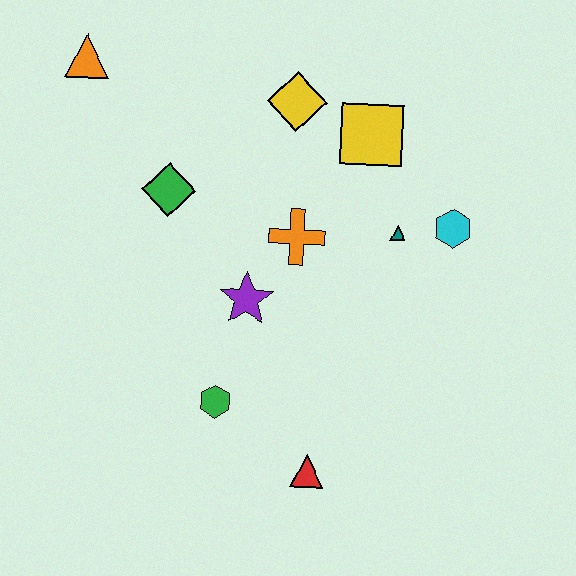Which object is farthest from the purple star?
The orange triangle is farthest from the purple star.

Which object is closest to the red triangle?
The green hexagon is closest to the red triangle.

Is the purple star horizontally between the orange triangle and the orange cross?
Yes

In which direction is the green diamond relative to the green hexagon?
The green diamond is above the green hexagon.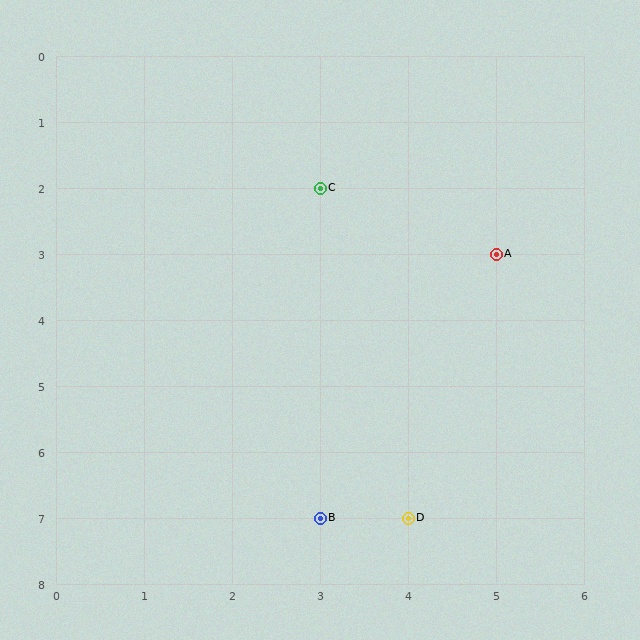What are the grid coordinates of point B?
Point B is at grid coordinates (3, 7).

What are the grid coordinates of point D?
Point D is at grid coordinates (4, 7).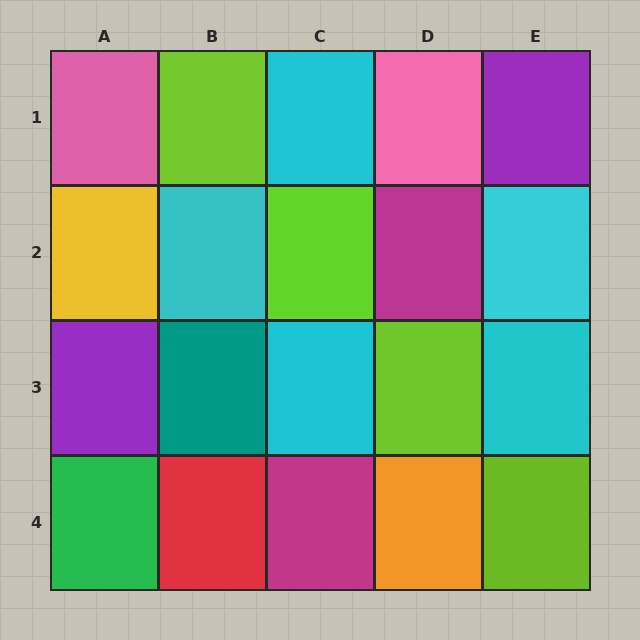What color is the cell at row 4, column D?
Orange.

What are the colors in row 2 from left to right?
Yellow, cyan, lime, magenta, cyan.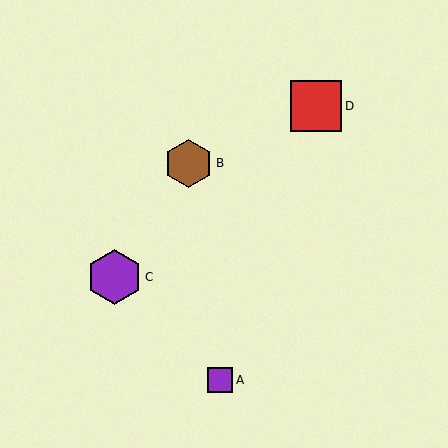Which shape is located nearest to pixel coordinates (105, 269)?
The purple hexagon (labeled C) at (114, 277) is nearest to that location.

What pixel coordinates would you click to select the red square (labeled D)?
Click at (316, 106) to select the red square D.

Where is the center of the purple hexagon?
The center of the purple hexagon is at (114, 277).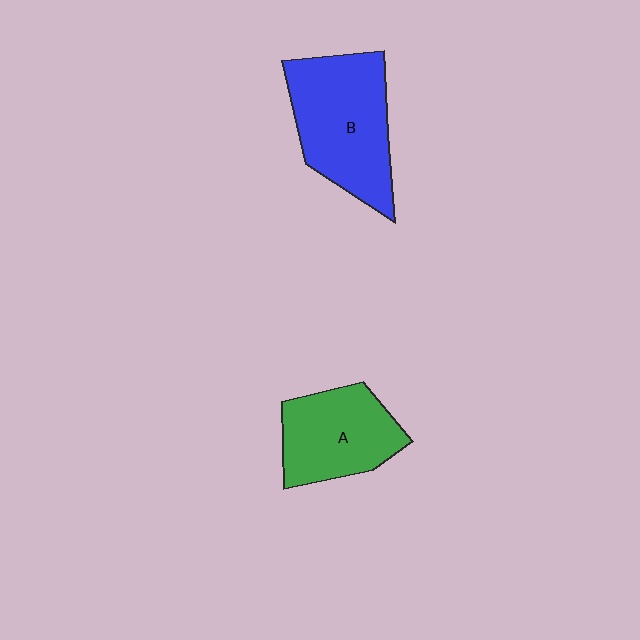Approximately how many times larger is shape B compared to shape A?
Approximately 1.3 times.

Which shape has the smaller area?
Shape A (green).